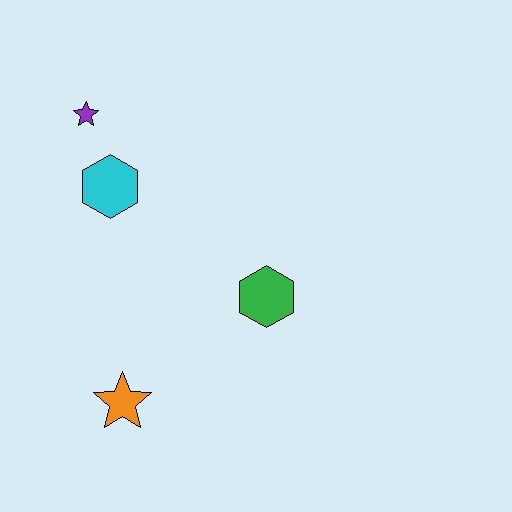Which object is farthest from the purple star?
The orange star is farthest from the purple star.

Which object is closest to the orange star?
The green hexagon is closest to the orange star.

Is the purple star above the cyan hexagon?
Yes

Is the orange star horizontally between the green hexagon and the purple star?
Yes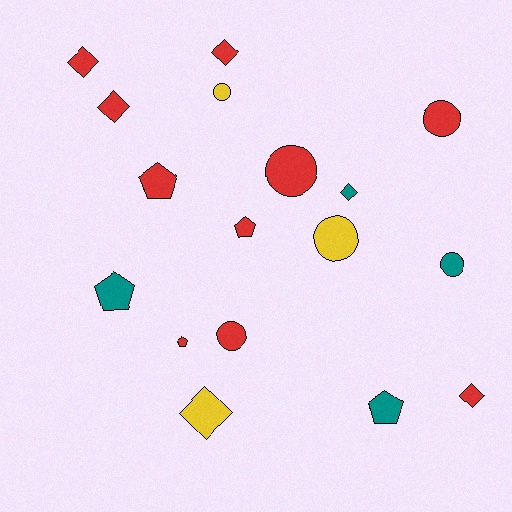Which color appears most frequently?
Red, with 10 objects.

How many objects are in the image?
There are 17 objects.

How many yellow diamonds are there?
There is 1 yellow diamond.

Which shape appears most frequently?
Circle, with 6 objects.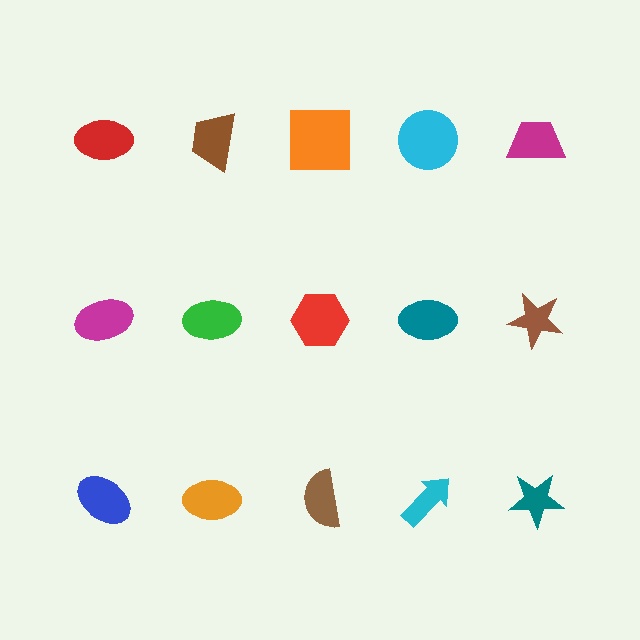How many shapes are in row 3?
5 shapes.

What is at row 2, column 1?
A magenta ellipse.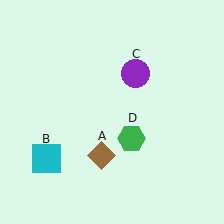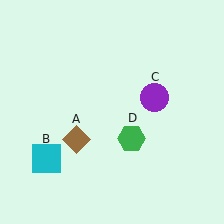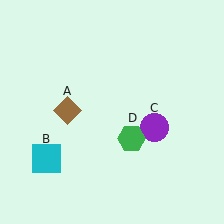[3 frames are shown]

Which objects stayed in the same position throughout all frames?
Cyan square (object B) and green hexagon (object D) remained stationary.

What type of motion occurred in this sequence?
The brown diamond (object A), purple circle (object C) rotated clockwise around the center of the scene.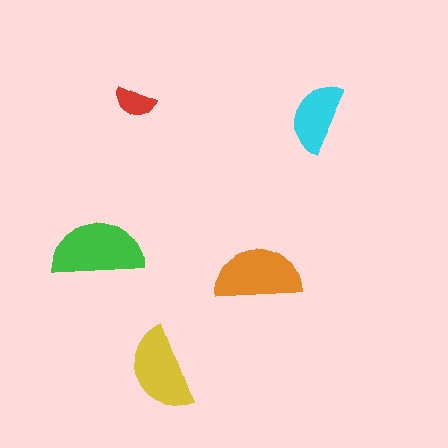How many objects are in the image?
There are 5 objects in the image.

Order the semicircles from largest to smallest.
the green one, the orange one, the yellow one, the cyan one, the red one.